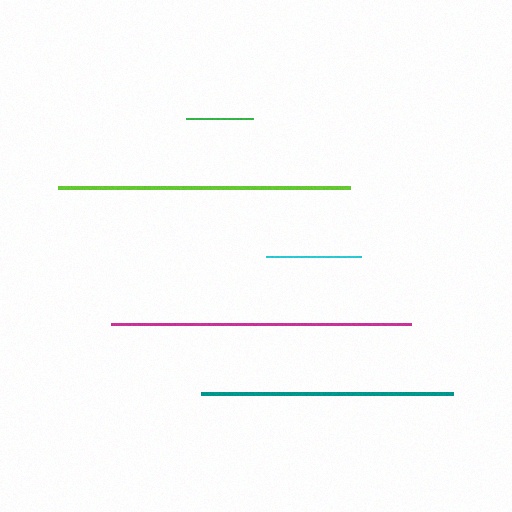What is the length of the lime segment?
The lime segment is approximately 292 pixels long.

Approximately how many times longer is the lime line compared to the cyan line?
The lime line is approximately 3.1 times the length of the cyan line.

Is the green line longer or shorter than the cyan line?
The cyan line is longer than the green line.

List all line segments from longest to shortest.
From longest to shortest: magenta, lime, teal, cyan, green.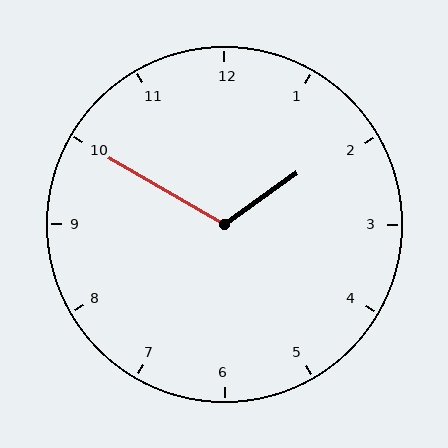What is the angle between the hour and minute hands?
Approximately 115 degrees.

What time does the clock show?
1:50.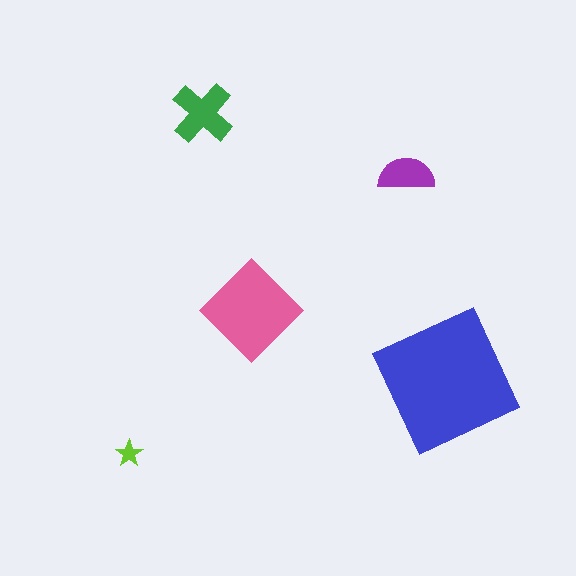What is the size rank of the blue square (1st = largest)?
1st.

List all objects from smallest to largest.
The lime star, the purple semicircle, the green cross, the pink diamond, the blue square.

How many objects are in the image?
There are 5 objects in the image.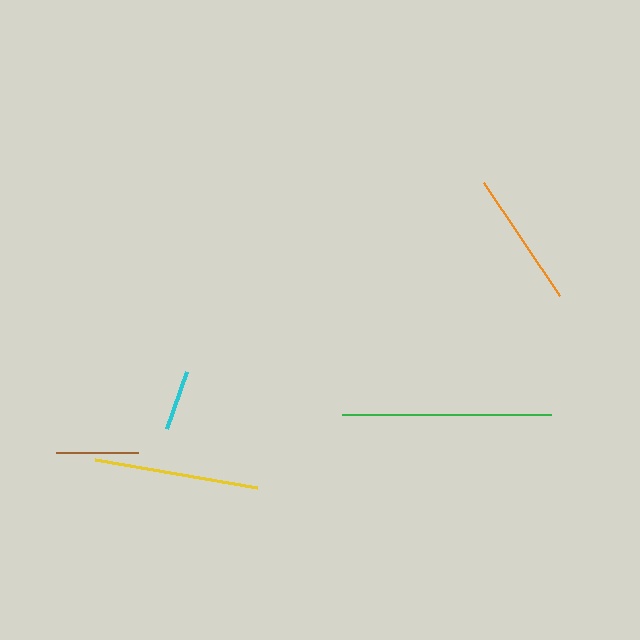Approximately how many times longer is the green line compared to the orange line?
The green line is approximately 1.5 times the length of the orange line.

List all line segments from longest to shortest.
From longest to shortest: green, yellow, orange, brown, cyan.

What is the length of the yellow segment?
The yellow segment is approximately 165 pixels long.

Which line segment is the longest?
The green line is the longest at approximately 209 pixels.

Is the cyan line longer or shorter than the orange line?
The orange line is longer than the cyan line.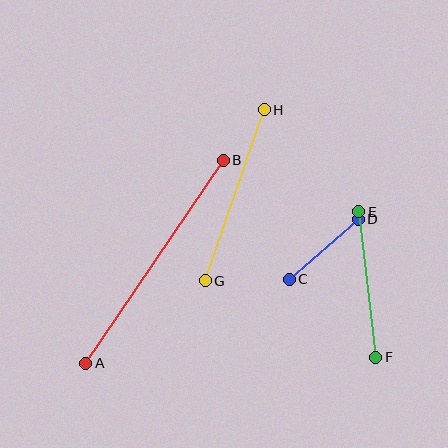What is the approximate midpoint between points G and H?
The midpoint is at approximately (235, 195) pixels.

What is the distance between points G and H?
The distance is approximately 181 pixels.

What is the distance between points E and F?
The distance is approximately 146 pixels.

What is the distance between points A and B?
The distance is approximately 245 pixels.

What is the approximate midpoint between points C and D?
The midpoint is at approximately (324, 249) pixels.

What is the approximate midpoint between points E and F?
The midpoint is at approximately (367, 285) pixels.